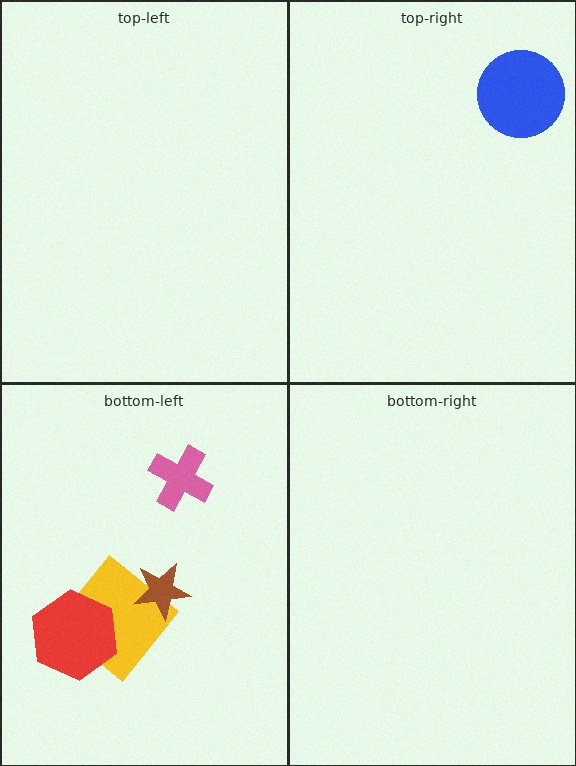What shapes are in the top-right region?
The blue circle.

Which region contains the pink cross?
The bottom-left region.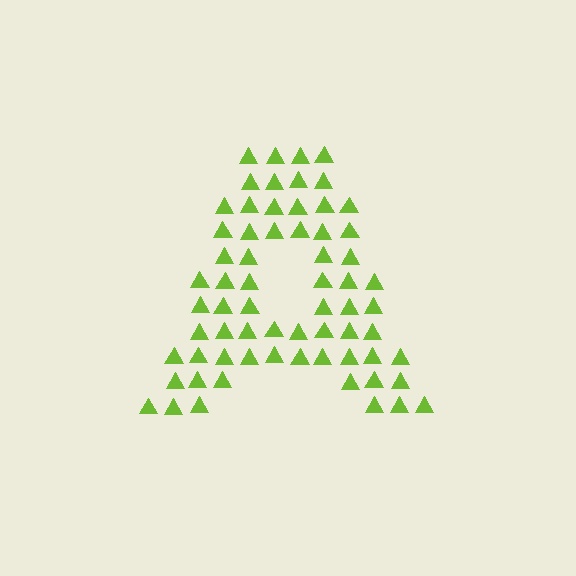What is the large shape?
The large shape is the letter A.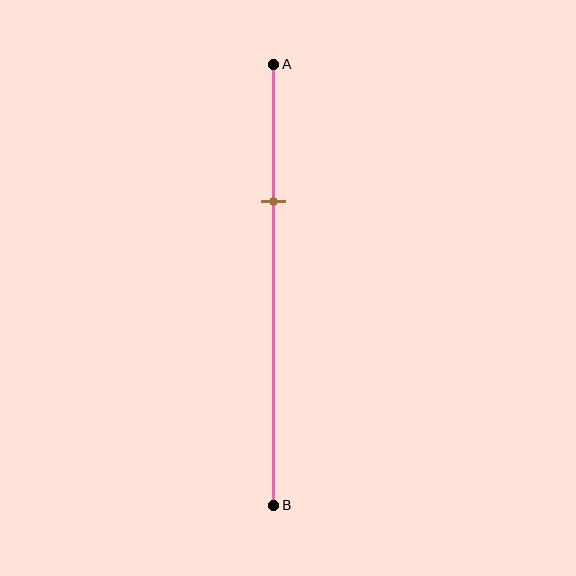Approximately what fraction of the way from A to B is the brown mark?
The brown mark is approximately 30% of the way from A to B.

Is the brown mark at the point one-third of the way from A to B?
Yes, the mark is approximately at the one-third point.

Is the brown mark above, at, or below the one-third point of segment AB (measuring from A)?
The brown mark is approximately at the one-third point of segment AB.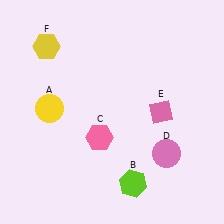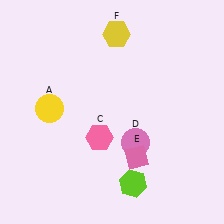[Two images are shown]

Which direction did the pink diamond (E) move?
The pink diamond (E) moved down.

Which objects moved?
The objects that moved are: the pink circle (D), the pink diamond (E), the yellow hexagon (F).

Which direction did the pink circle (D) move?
The pink circle (D) moved left.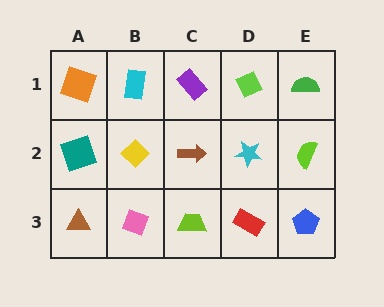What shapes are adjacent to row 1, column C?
A brown arrow (row 2, column C), a cyan rectangle (row 1, column B), a lime diamond (row 1, column D).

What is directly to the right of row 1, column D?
A green semicircle.